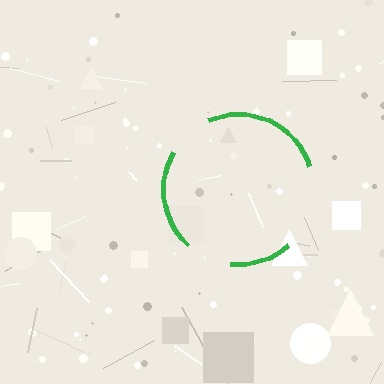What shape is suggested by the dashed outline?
The dashed outline suggests a circle.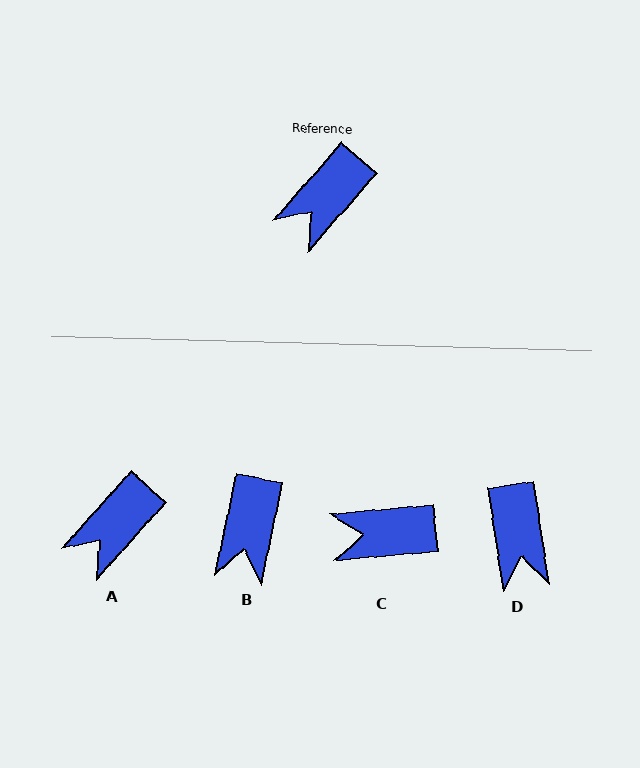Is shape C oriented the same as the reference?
No, it is off by about 43 degrees.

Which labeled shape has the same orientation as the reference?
A.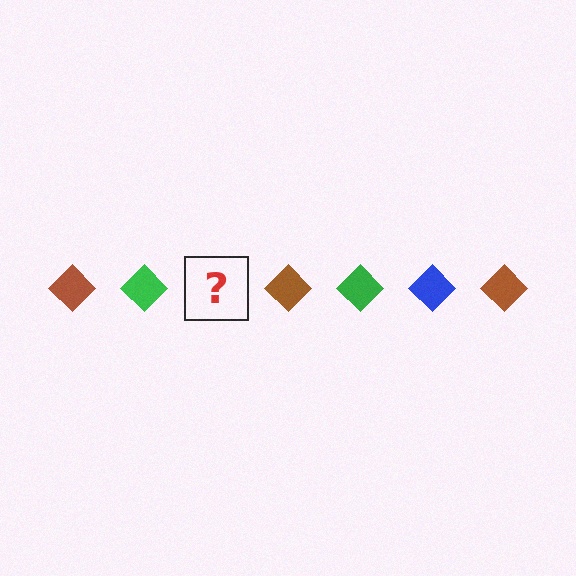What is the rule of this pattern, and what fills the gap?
The rule is that the pattern cycles through brown, green, blue diamonds. The gap should be filled with a blue diamond.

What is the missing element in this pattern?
The missing element is a blue diamond.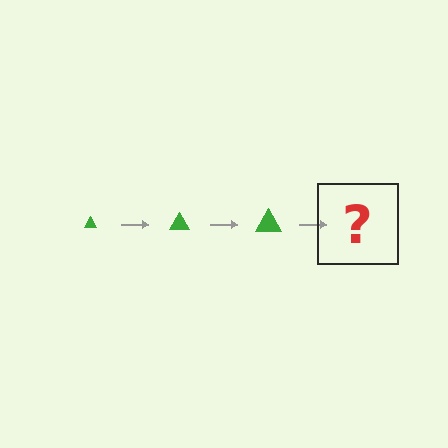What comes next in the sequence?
The next element should be a green triangle, larger than the previous one.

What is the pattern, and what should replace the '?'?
The pattern is that the triangle gets progressively larger each step. The '?' should be a green triangle, larger than the previous one.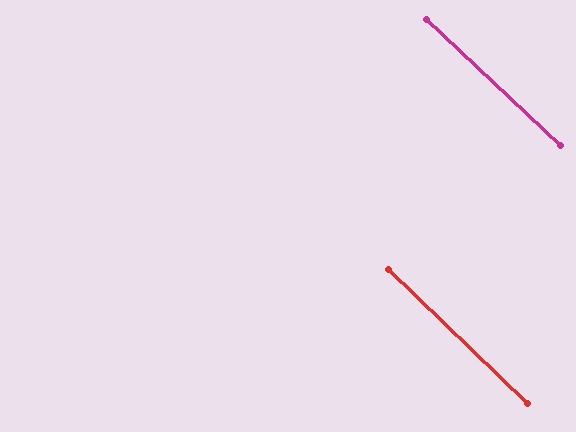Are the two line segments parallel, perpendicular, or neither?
Parallel — their directions differ by only 0.7°.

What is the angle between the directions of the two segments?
Approximately 1 degree.